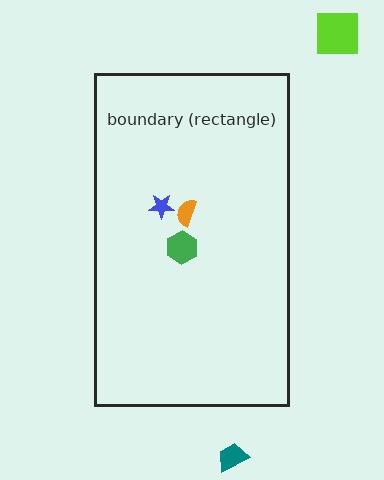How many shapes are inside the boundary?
3 inside, 2 outside.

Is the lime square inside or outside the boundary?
Outside.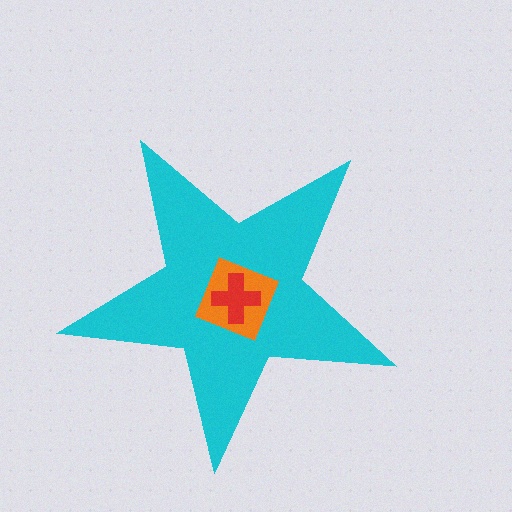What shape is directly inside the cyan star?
The orange diamond.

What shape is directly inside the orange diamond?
The red cross.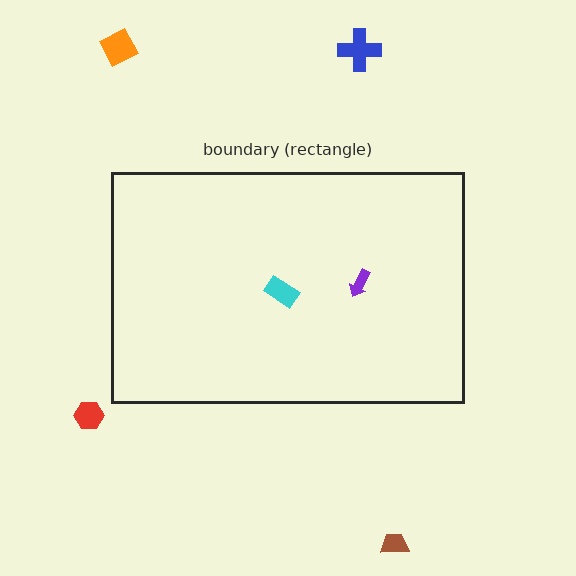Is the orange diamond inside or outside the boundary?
Outside.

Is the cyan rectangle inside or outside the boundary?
Inside.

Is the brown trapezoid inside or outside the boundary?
Outside.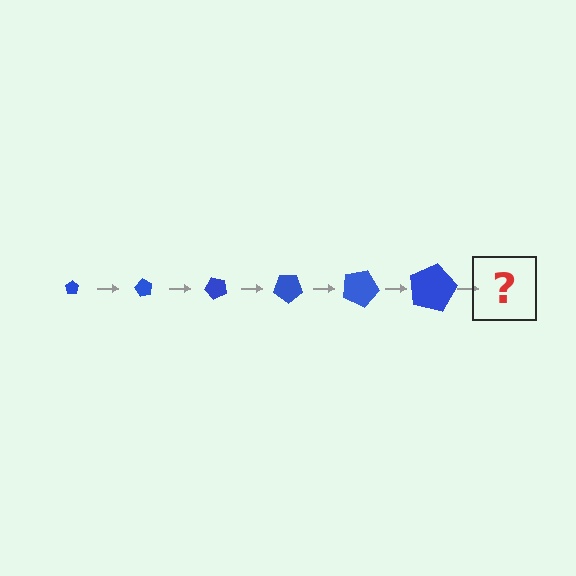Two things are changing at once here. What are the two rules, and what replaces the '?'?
The two rules are that the pentagon grows larger each step and it rotates 60 degrees each step. The '?' should be a pentagon, larger than the previous one and rotated 360 degrees from the start.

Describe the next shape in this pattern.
It should be a pentagon, larger than the previous one and rotated 360 degrees from the start.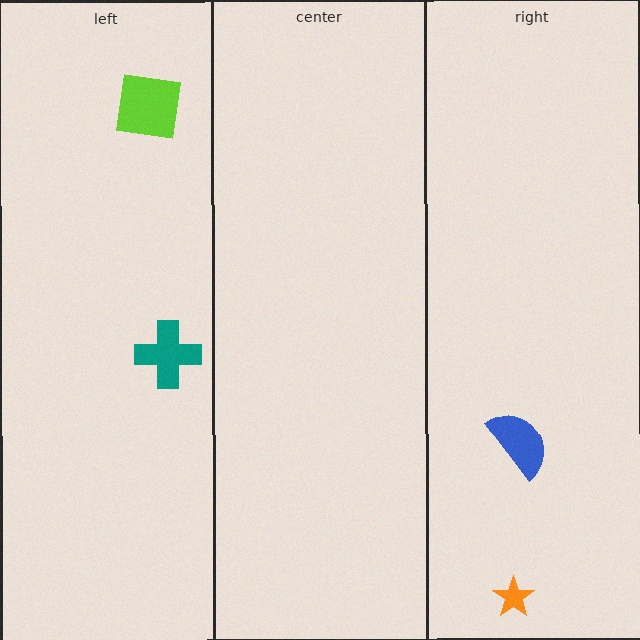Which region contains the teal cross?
The left region.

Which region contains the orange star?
The right region.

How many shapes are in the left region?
2.